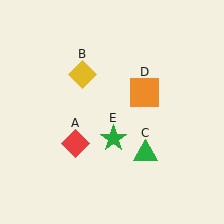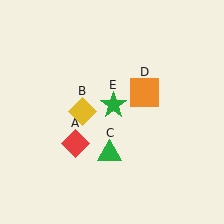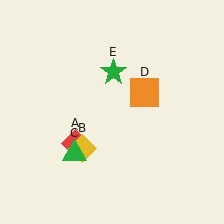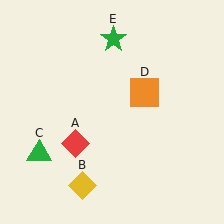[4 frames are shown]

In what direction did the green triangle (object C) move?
The green triangle (object C) moved left.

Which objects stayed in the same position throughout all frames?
Red diamond (object A) and orange square (object D) remained stationary.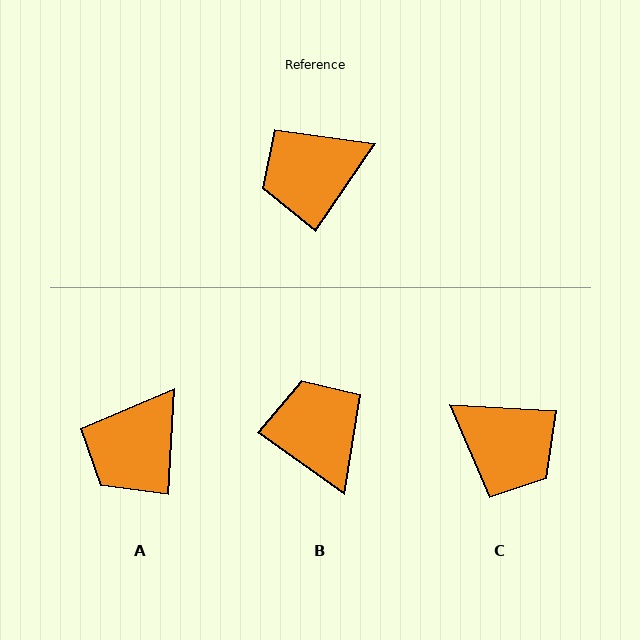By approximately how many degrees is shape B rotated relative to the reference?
Approximately 91 degrees clockwise.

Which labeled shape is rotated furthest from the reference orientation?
C, about 121 degrees away.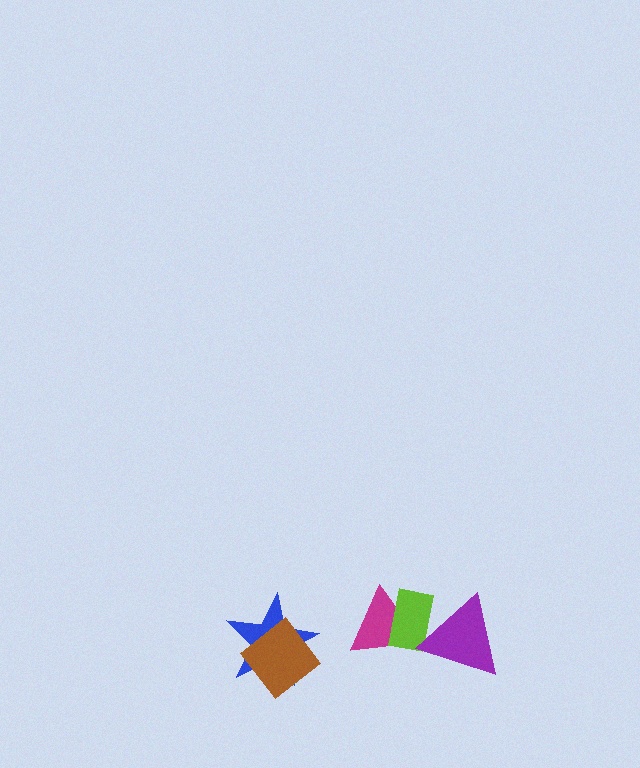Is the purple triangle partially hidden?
No, no other shape covers it.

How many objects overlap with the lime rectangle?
2 objects overlap with the lime rectangle.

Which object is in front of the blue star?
The brown diamond is in front of the blue star.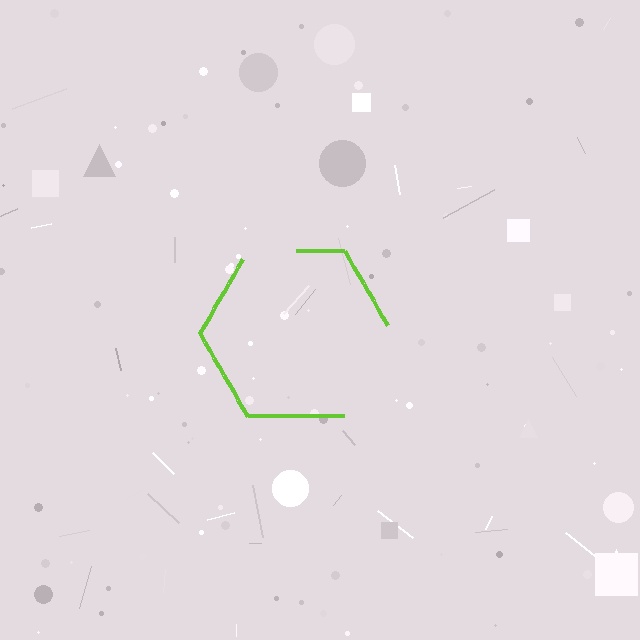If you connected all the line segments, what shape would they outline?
They would outline a hexagon.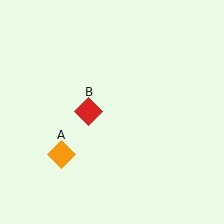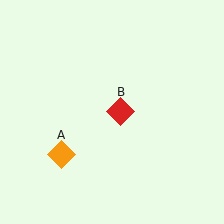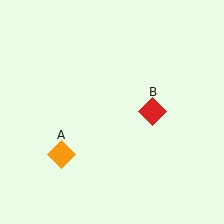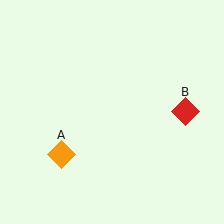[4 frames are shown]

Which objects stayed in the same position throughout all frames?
Orange diamond (object A) remained stationary.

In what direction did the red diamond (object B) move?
The red diamond (object B) moved right.